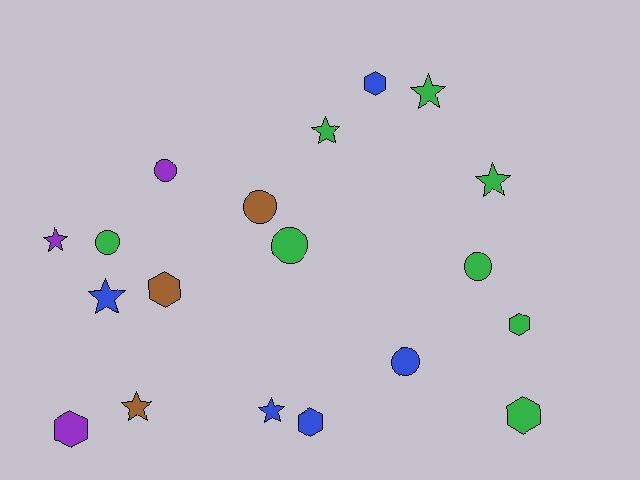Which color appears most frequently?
Green, with 8 objects.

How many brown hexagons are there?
There is 1 brown hexagon.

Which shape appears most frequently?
Star, with 7 objects.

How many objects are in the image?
There are 19 objects.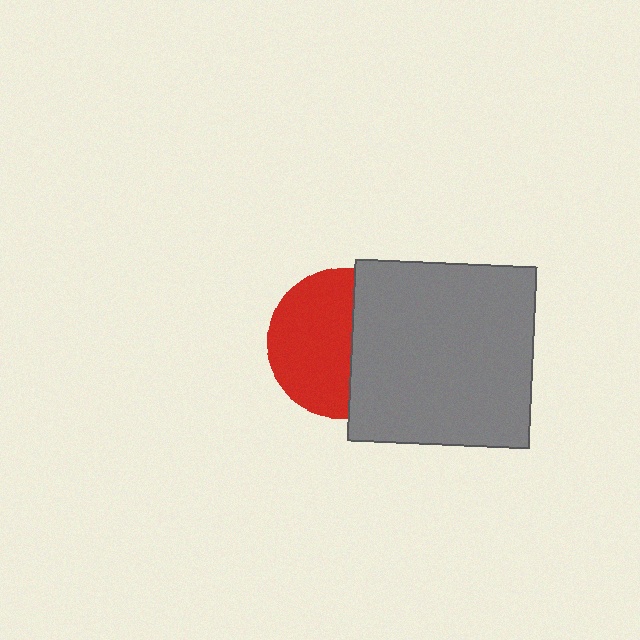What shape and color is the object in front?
The object in front is a gray square.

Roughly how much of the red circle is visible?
About half of it is visible (roughly 57%).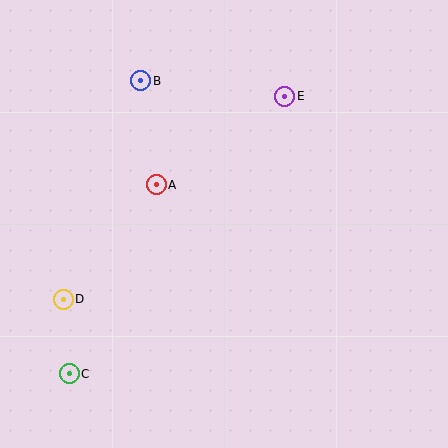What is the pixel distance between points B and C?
The distance between B and C is 301 pixels.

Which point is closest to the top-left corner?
Point B is closest to the top-left corner.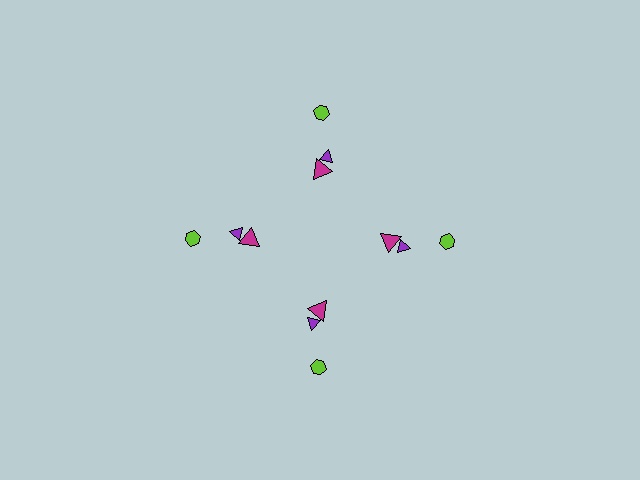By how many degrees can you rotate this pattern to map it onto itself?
The pattern maps onto itself every 90 degrees of rotation.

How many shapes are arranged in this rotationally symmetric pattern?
There are 12 shapes, arranged in 4 groups of 3.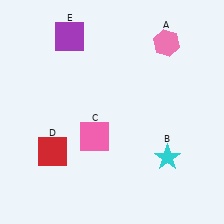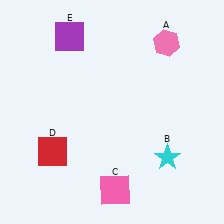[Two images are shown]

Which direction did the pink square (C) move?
The pink square (C) moved down.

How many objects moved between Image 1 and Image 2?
1 object moved between the two images.